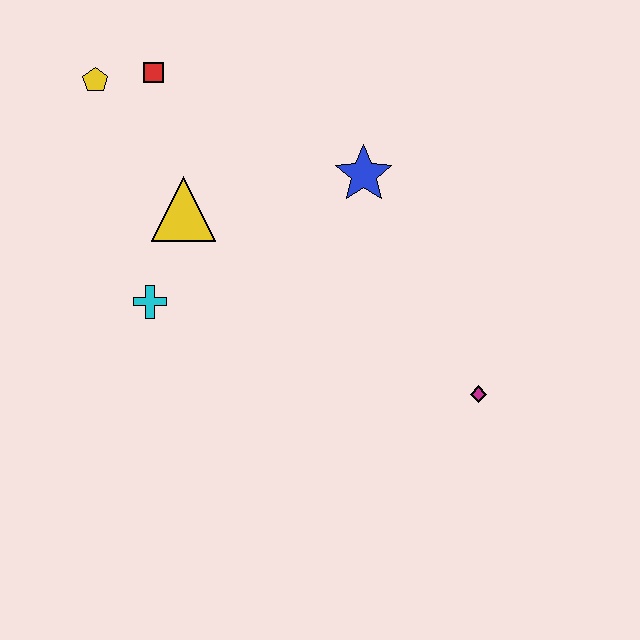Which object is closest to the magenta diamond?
The blue star is closest to the magenta diamond.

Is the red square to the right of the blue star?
No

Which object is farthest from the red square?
The magenta diamond is farthest from the red square.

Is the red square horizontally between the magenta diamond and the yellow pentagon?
Yes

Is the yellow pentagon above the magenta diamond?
Yes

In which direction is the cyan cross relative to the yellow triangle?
The cyan cross is below the yellow triangle.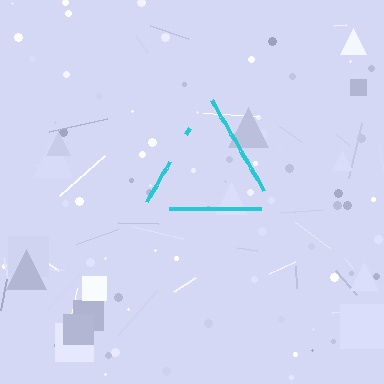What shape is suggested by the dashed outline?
The dashed outline suggests a triangle.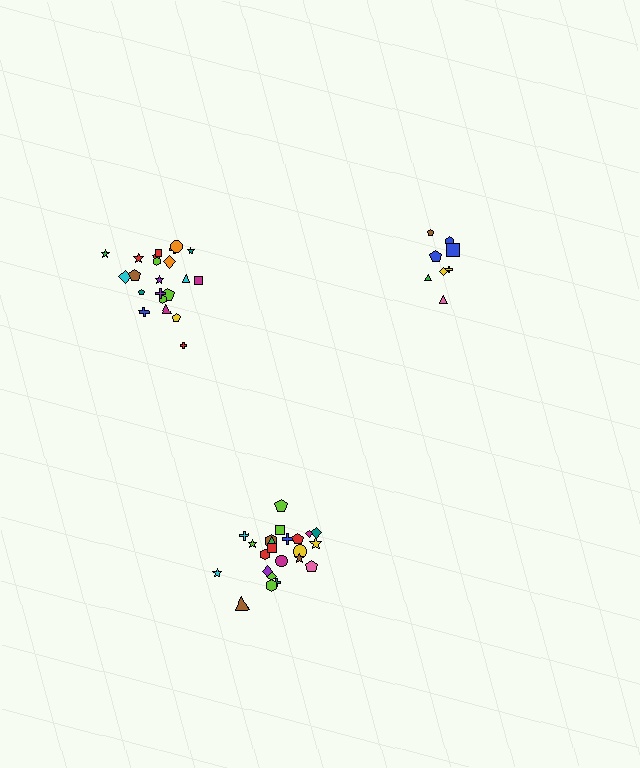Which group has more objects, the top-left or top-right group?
The top-left group.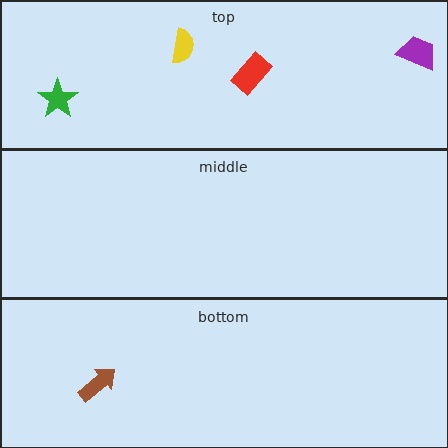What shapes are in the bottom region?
The brown arrow.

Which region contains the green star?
The top region.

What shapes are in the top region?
The purple trapezoid, the red rectangle, the green star, the yellow semicircle.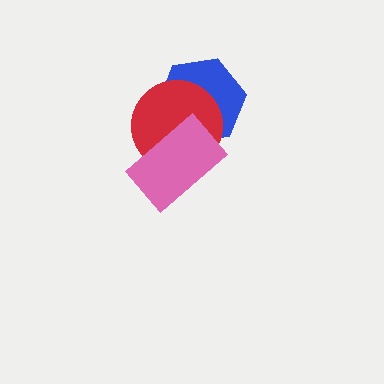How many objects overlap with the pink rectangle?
2 objects overlap with the pink rectangle.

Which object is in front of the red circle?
The pink rectangle is in front of the red circle.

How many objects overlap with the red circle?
2 objects overlap with the red circle.